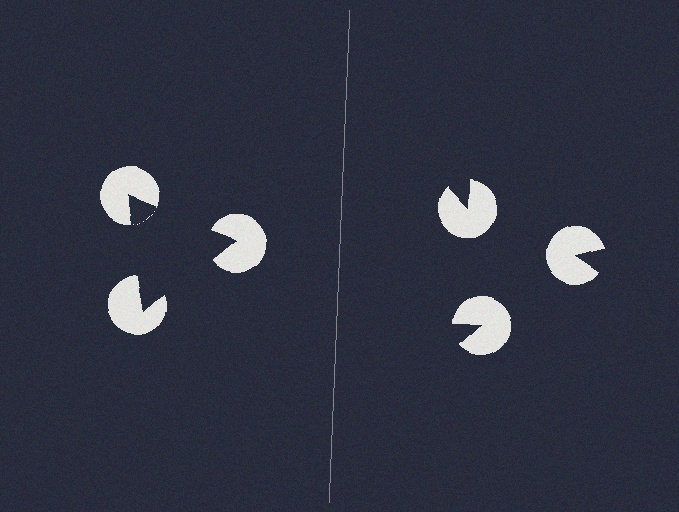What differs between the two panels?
The pac-man discs are positioned identically on both sides; only the wedge orientations differ. On the left they align to a triangle; on the right they are misaligned.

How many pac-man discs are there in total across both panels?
6 — 3 on each side.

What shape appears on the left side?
An illusory triangle.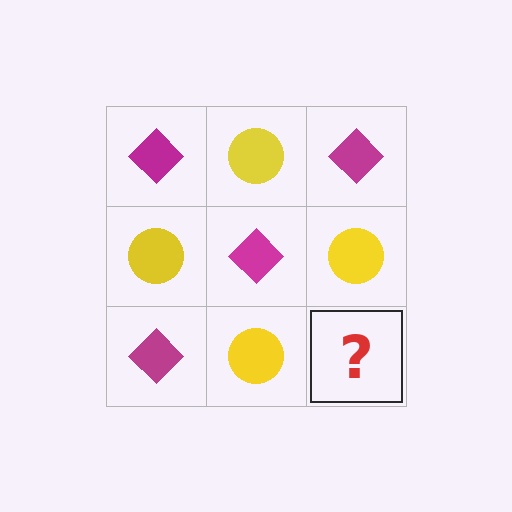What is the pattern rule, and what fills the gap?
The rule is that it alternates magenta diamond and yellow circle in a checkerboard pattern. The gap should be filled with a magenta diamond.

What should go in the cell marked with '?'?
The missing cell should contain a magenta diamond.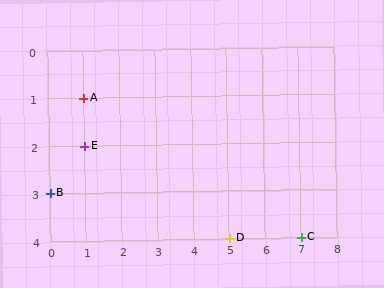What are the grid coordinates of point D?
Point D is at grid coordinates (5, 4).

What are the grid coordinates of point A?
Point A is at grid coordinates (1, 1).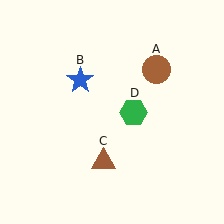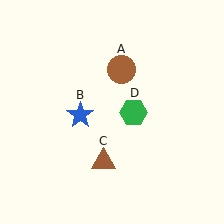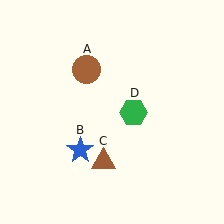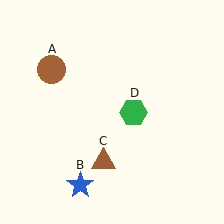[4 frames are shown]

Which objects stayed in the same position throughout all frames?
Brown triangle (object C) and green hexagon (object D) remained stationary.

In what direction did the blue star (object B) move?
The blue star (object B) moved down.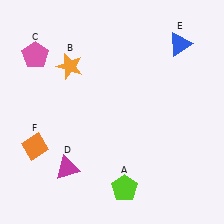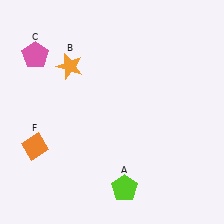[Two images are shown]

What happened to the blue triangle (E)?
The blue triangle (E) was removed in Image 2. It was in the top-right area of Image 1.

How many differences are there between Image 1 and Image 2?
There are 2 differences between the two images.